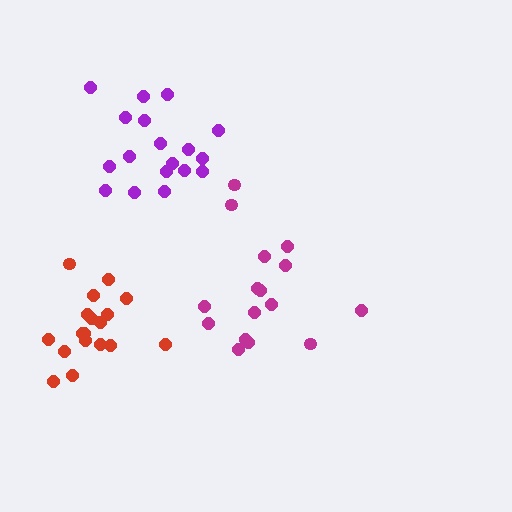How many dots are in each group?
Group 1: 18 dots, Group 2: 16 dots, Group 3: 18 dots (52 total).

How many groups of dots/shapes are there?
There are 3 groups.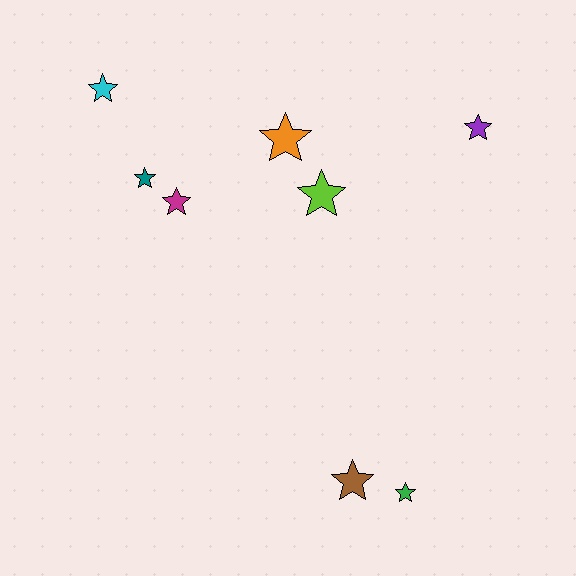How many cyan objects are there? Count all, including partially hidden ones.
There is 1 cyan object.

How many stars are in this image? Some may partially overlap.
There are 8 stars.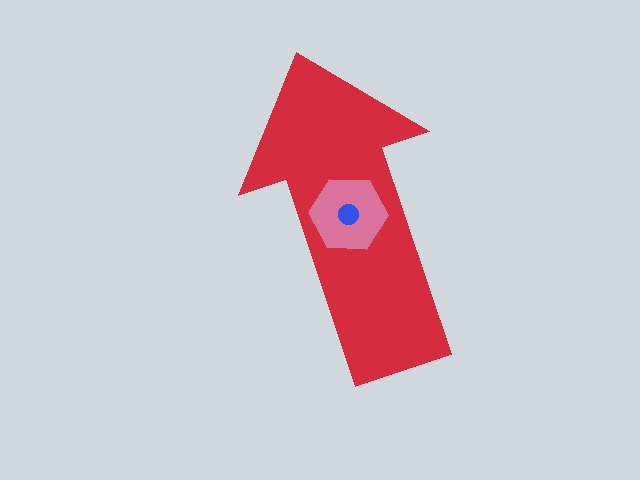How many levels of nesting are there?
3.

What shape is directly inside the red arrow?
The pink hexagon.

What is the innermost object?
The blue circle.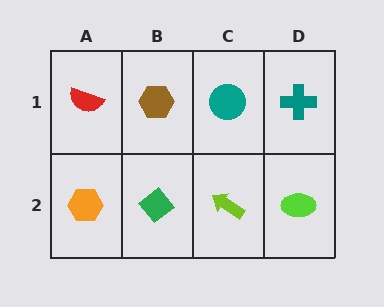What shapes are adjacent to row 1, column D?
A lime ellipse (row 2, column D), a teal circle (row 1, column C).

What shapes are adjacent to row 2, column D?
A teal cross (row 1, column D), a lime arrow (row 2, column C).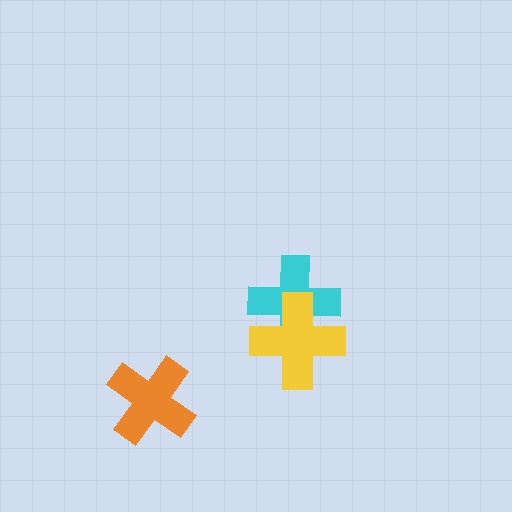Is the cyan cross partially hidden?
Yes, it is partially covered by another shape.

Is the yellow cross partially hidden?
No, no other shape covers it.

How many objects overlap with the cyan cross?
1 object overlaps with the cyan cross.